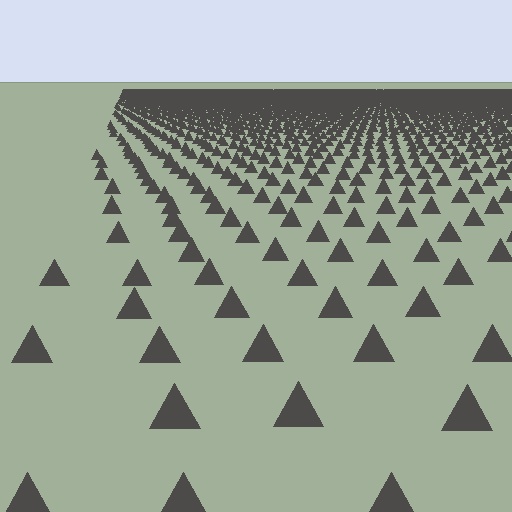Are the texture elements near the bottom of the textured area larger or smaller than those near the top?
Larger. Near the bottom, elements are closer to the viewer and appear at a bigger on-screen size.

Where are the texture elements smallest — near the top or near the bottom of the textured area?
Near the top.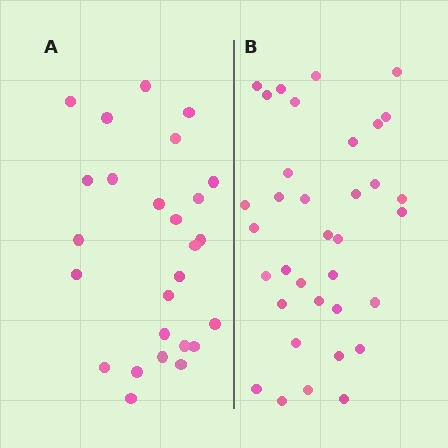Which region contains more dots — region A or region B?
Region B (the right region) has more dots.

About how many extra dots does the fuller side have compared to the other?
Region B has roughly 8 or so more dots than region A.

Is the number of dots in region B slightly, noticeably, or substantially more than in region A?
Region B has noticeably more, but not dramatically so. The ratio is roughly 1.3 to 1.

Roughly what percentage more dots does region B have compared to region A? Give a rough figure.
About 35% more.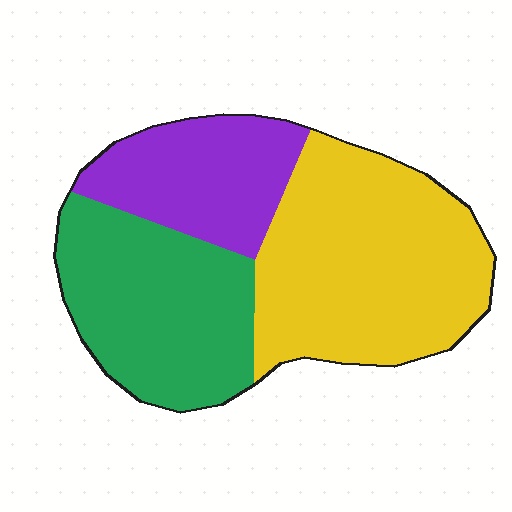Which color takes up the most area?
Yellow, at roughly 45%.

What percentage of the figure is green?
Green covers around 35% of the figure.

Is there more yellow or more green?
Yellow.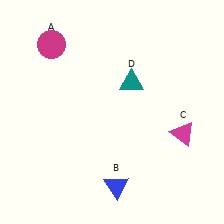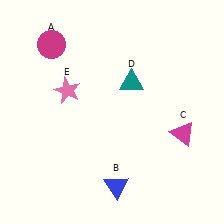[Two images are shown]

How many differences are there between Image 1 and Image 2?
There is 1 difference between the two images.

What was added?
A pink star (E) was added in Image 2.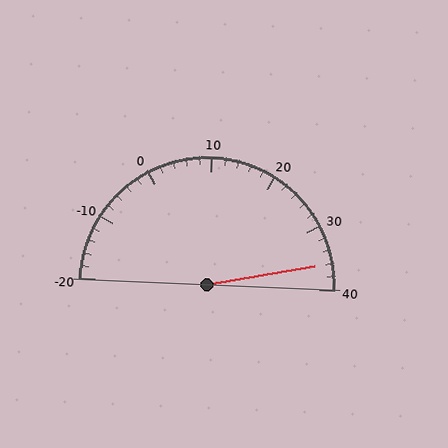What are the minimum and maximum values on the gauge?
The gauge ranges from -20 to 40.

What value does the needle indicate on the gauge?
The needle indicates approximately 36.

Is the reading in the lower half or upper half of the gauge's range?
The reading is in the upper half of the range (-20 to 40).